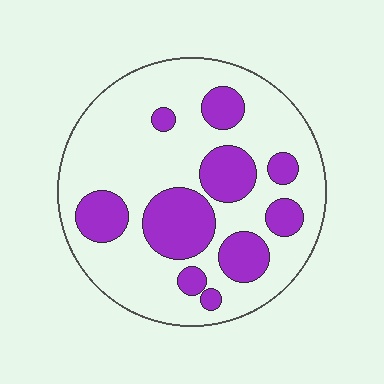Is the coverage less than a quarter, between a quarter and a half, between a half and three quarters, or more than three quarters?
Between a quarter and a half.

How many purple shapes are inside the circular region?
10.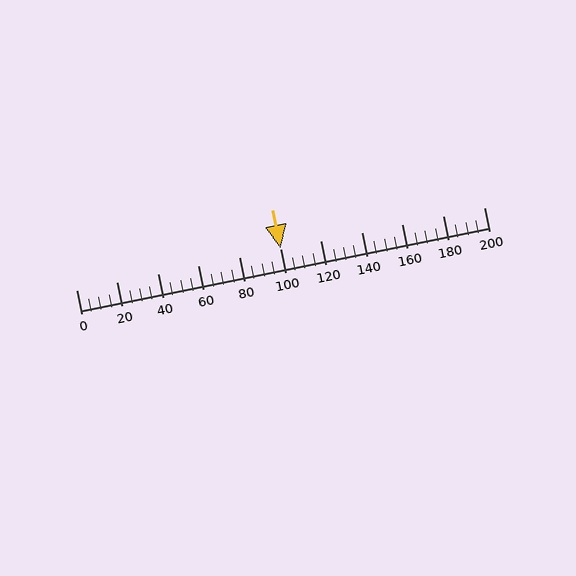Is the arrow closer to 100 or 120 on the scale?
The arrow is closer to 100.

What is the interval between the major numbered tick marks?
The major tick marks are spaced 20 units apart.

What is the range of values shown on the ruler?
The ruler shows values from 0 to 200.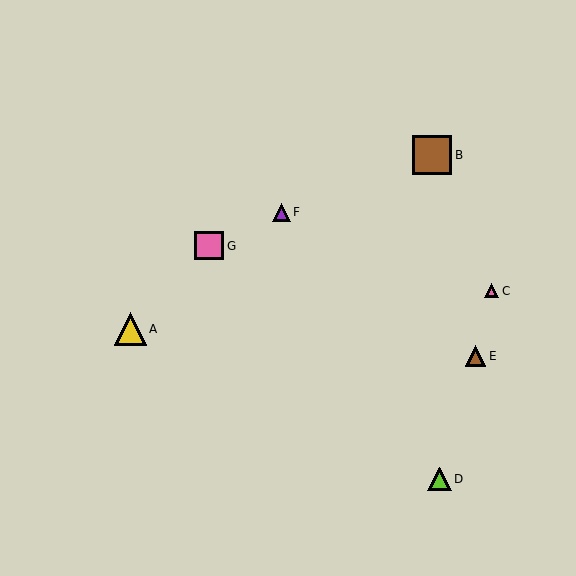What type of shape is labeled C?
Shape C is a pink triangle.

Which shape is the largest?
The brown square (labeled B) is the largest.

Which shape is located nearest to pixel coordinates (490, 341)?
The brown triangle (labeled E) at (476, 356) is nearest to that location.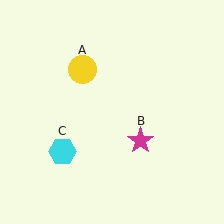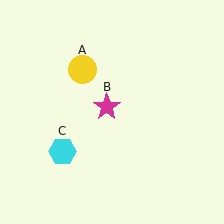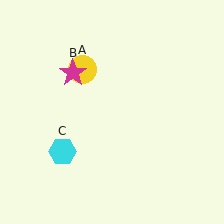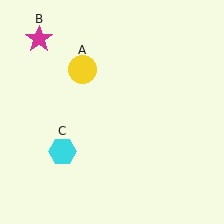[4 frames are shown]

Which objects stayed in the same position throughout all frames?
Yellow circle (object A) and cyan hexagon (object C) remained stationary.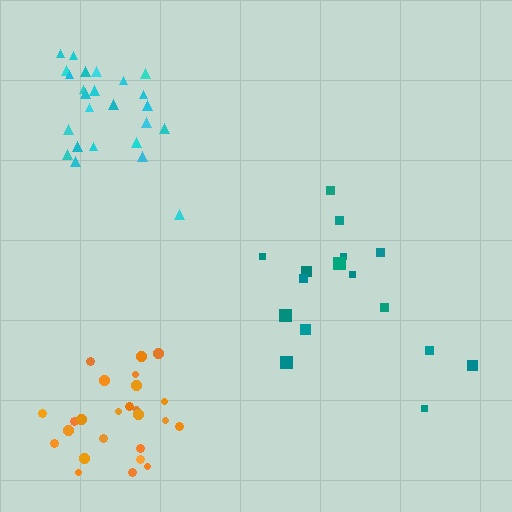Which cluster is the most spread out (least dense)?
Teal.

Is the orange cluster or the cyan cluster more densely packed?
Cyan.